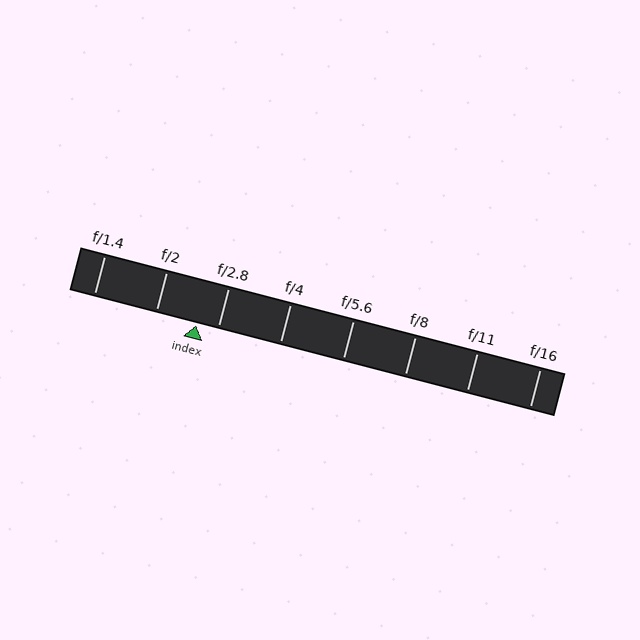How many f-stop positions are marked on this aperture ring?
There are 8 f-stop positions marked.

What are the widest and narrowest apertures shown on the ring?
The widest aperture shown is f/1.4 and the narrowest is f/16.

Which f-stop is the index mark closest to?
The index mark is closest to f/2.8.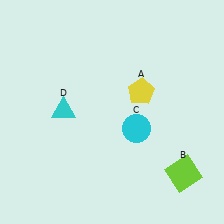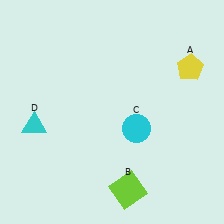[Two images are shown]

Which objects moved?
The objects that moved are: the yellow pentagon (A), the lime square (B), the cyan triangle (D).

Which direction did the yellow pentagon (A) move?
The yellow pentagon (A) moved right.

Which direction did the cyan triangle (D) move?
The cyan triangle (D) moved left.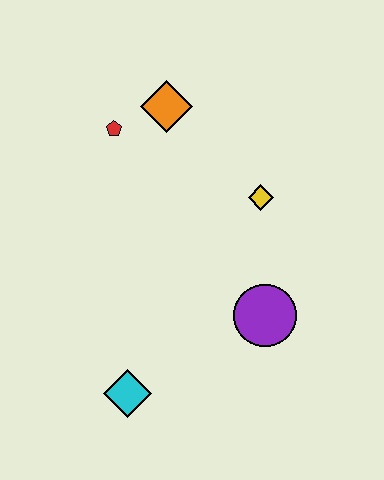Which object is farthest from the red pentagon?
The cyan diamond is farthest from the red pentagon.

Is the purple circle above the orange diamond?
No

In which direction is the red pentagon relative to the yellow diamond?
The red pentagon is to the left of the yellow diamond.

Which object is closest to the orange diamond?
The red pentagon is closest to the orange diamond.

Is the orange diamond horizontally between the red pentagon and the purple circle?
Yes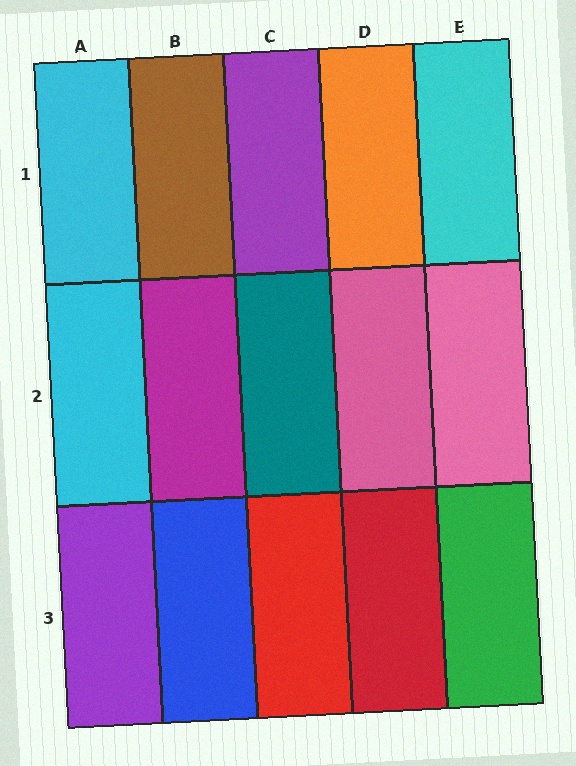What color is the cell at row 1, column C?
Purple.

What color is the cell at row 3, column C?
Red.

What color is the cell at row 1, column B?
Brown.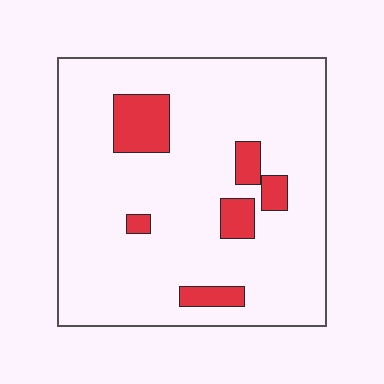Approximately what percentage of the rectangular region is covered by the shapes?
Approximately 10%.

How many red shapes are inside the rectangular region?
6.